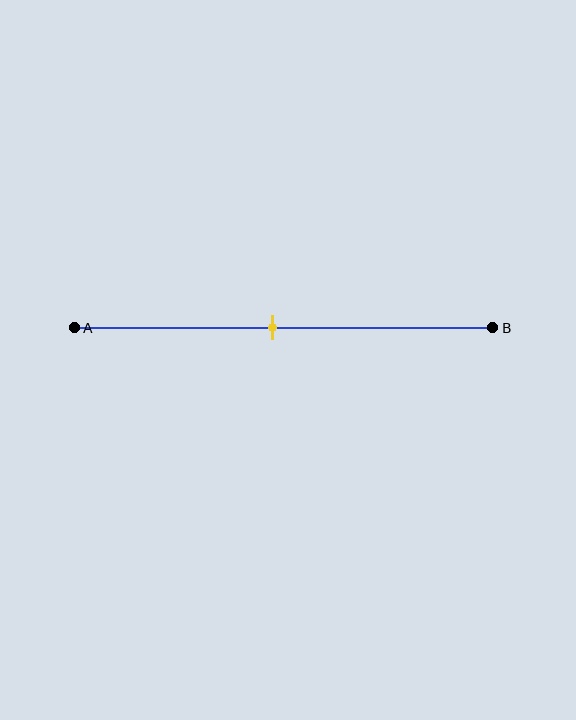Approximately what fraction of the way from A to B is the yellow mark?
The yellow mark is approximately 45% of the way from A to B.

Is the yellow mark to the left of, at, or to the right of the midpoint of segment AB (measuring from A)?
The yellow mark is approximately at the midpoint of segment AB.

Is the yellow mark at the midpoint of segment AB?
Yes, the mark is approximately at the midpoint.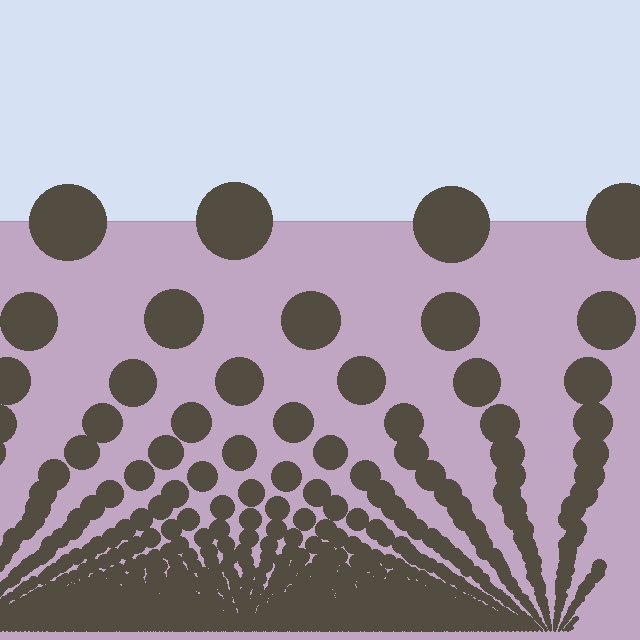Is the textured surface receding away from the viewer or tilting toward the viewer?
The surface appears to tilt toward the viewer. Texture elements get larger and sparser toward the top.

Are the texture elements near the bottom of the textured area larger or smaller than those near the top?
Smaller. The gradient is inverted — elements near the bottom are smaller and denser.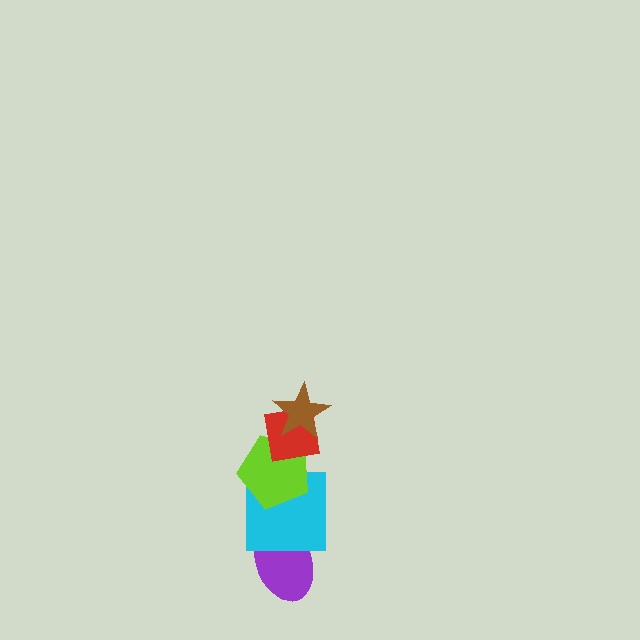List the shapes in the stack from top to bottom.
From top to bottom: the brown star, the red square, the lime pentagon, the cyan square, the purple ellipse.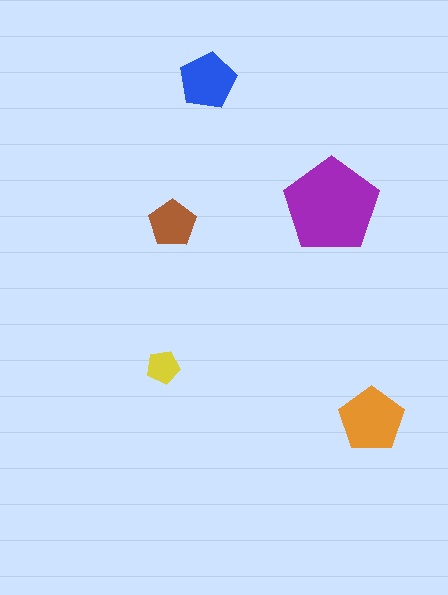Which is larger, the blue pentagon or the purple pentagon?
The purple one.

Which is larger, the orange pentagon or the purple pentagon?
The purple one.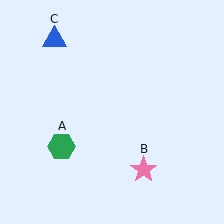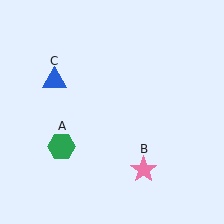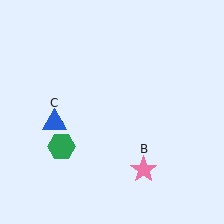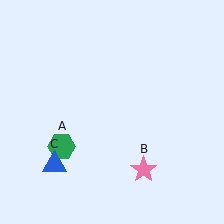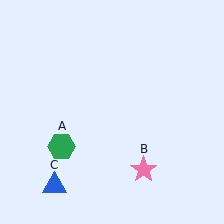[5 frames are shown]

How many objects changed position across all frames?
1 object changed position: blue triangle (object C).